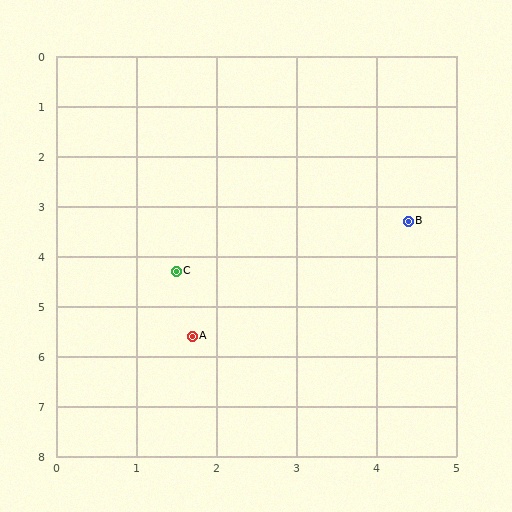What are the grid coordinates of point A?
Point A is at approximately (1.7, 5.6).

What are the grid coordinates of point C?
Point C is at approximately (1.5, 4.3).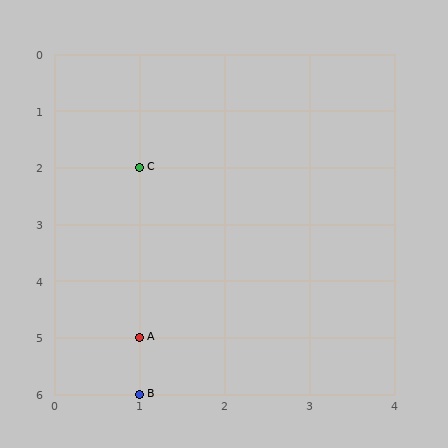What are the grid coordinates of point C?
Point C is at grid coordinates (1, 2).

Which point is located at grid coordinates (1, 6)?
Point B is at (1, 6).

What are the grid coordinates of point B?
Point B is at grid coordinates (1, 6).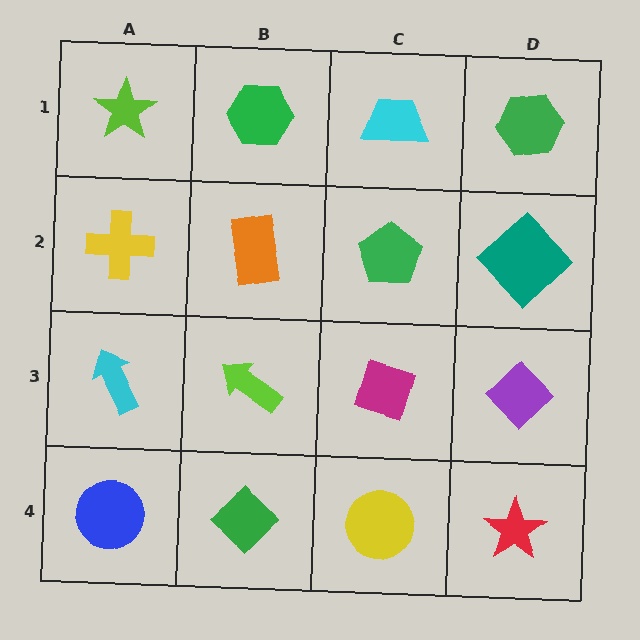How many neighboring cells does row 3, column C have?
4.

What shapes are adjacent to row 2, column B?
A green hexagon (row 1, column B), a lime arrow (row 3, column B), a yellow cross (row 2, column A), a green pentagon (row 2, column C).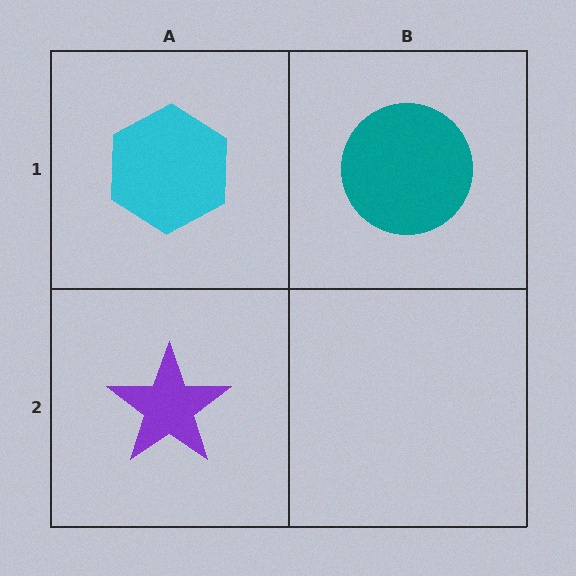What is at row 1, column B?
A teal circle.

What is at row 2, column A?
A purple star.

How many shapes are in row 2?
1 shape.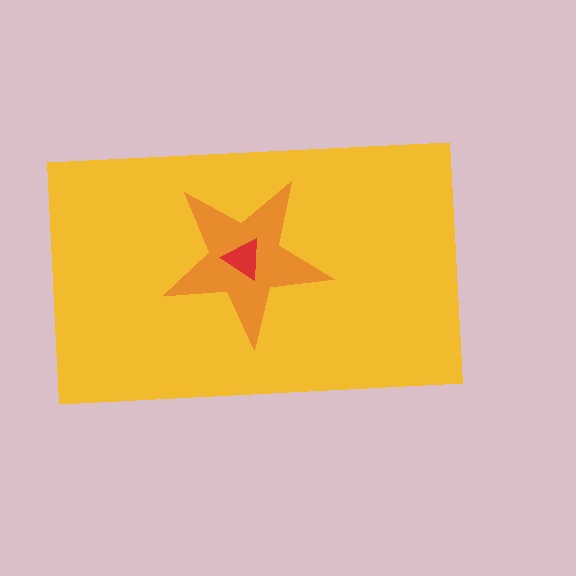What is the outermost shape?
The yellow rectangle.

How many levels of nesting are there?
3.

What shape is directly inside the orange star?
The red triangle.